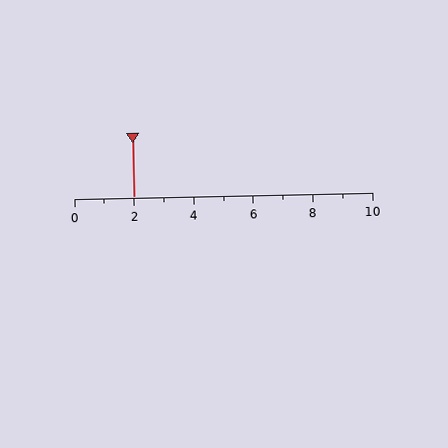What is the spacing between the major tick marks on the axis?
The major ticks are spaced 2 apart.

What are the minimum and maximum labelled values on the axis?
The axis runs from 0 to 10.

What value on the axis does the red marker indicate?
The marker indicates approximately 2.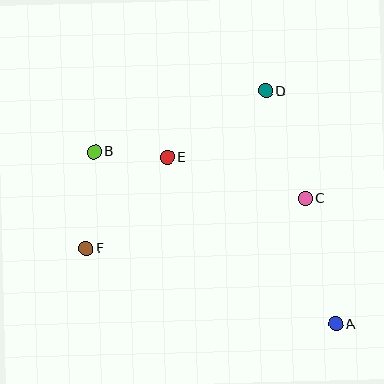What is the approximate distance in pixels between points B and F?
The distance between B and F is approximately 97 pixels.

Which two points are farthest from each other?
Points A and B are farthest from each other.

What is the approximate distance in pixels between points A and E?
The distance between A and E is approximately 237 pixels.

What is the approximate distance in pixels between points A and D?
The distance between A and D is approximately 244 pixels.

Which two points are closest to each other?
Points B and E are closest to each other.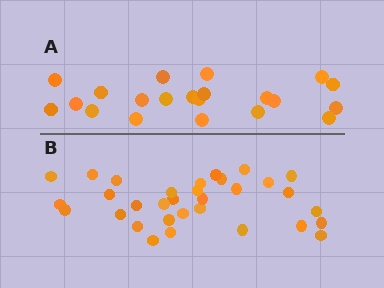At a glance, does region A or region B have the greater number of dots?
Region B (the bottom region) has more dots.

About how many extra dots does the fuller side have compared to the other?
Region B has roughly 12 or so more dots than region A.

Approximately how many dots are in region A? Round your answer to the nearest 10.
About 20 dots. (The exact count is 21, which rounds to 20.)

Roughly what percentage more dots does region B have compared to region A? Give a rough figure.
About 50% more.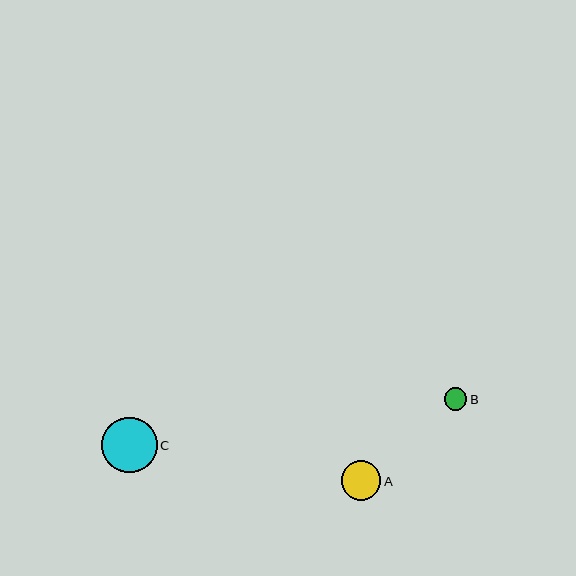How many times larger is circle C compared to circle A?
Circle C is approximately 1.4 times the size of circle A.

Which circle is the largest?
Circle C is the largest with a size of approximately 56 pixels.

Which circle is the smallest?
Circle B is the smallest with a size of approximately 23 pixels.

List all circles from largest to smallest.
From largest to smallest: C, A, B.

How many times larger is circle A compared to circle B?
Circle A is approximately 1.7 times the size of circle B.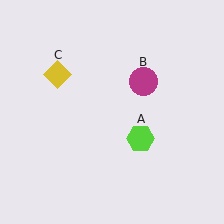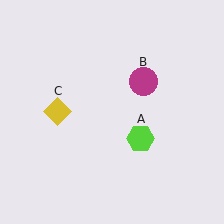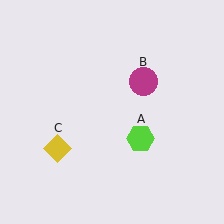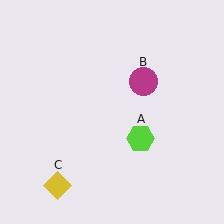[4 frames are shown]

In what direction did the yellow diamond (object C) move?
The yellow diamond (object C) moved down.